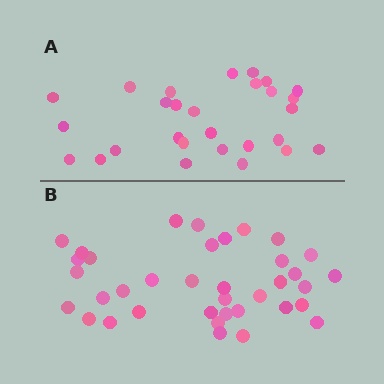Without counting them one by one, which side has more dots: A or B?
Region B (the bottom region) has more dots.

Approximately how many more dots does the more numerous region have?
Region B has roughly 8 or so more dots than region A.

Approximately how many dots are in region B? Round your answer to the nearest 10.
About 40 dots. (The exact count is 37, which rounds to 40.)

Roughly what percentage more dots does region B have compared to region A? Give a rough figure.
About 30% more.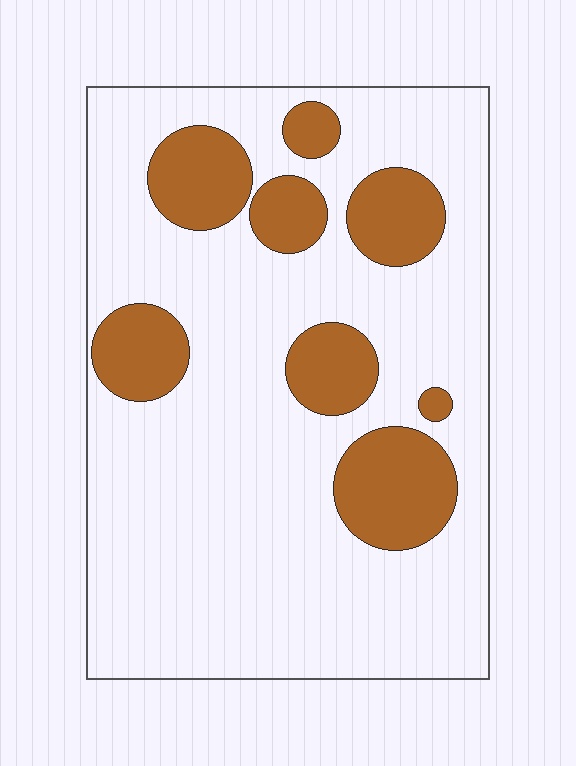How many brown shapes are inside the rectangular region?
8.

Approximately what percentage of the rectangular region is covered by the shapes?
Approximately 20%.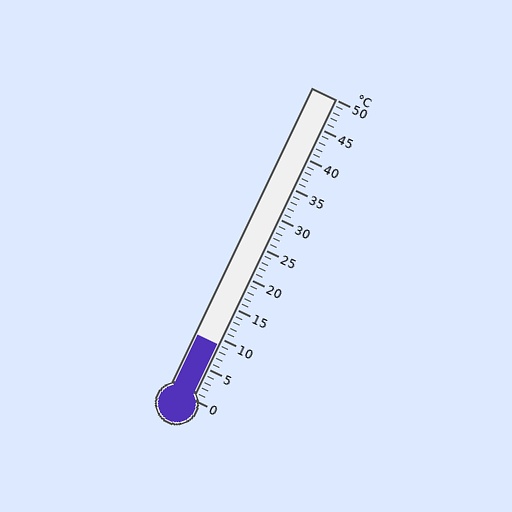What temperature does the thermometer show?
The thermometer shows approximately 9°C.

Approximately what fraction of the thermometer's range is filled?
The thermometer is filled to approximately 20% of its range.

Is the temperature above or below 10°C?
The temperature is below 10°C.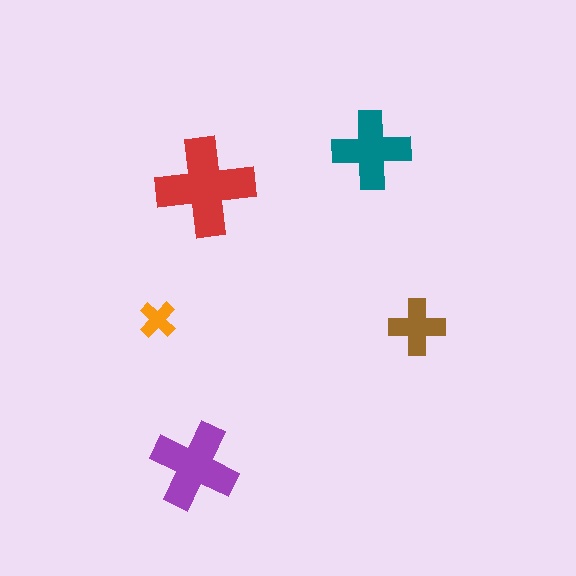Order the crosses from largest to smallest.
the red one, the purple one, the teal one, the brown one, the orange one.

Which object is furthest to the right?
The brown cross is rightmost.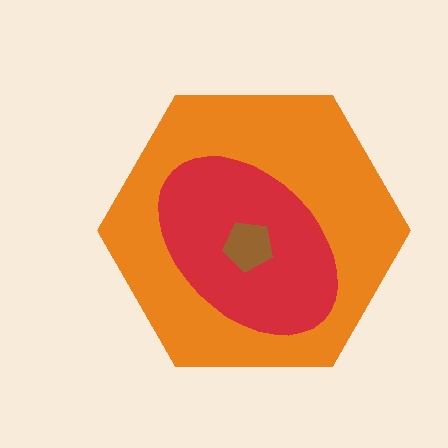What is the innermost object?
The brown pentagon.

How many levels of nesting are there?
3.